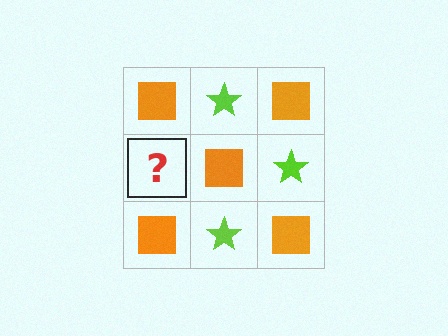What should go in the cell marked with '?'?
The missing cell should contain a lime star.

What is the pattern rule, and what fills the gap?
The rule is that it alternates orange square and lime star in a checkerboard pattern. The gap should be filled with a lime star.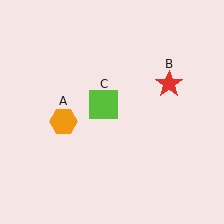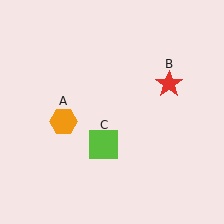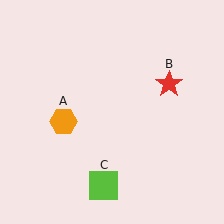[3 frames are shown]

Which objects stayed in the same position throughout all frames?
Orange hexagon (object A) and red star (object B) remained stationary.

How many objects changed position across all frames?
1 object changed position: lime square (object C).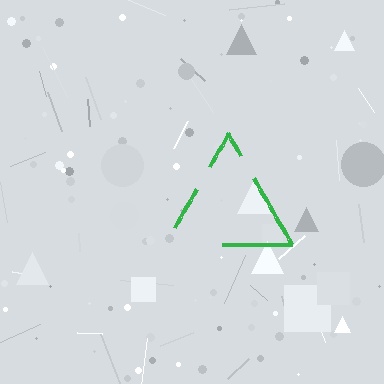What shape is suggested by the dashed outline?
The dashed outline suggests a triangle.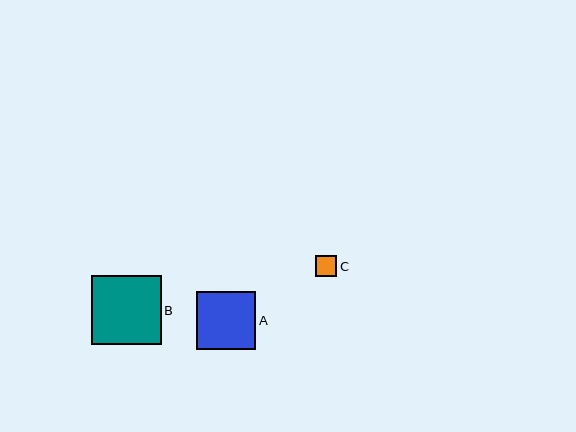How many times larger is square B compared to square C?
Square B is approximately 3.3 times the size of square C.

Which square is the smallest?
Square C is the smallest with a size of approximately 21 pixels.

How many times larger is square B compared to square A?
Square B is approximately 1.2 times the size of square A.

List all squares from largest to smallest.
From largest to smallest: B, A, C.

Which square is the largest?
Square B is the largest with a size of approximately 70 pixels.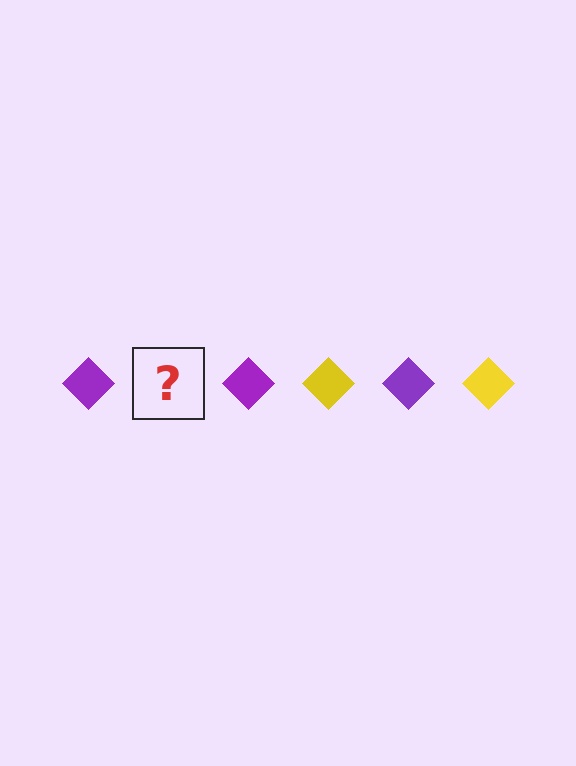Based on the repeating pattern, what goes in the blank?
The blank should be a yellow diamond.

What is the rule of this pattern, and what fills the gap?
The rule is that the pattern cycles through purple, yellow diamonds. The gap should be filled with a yellow diamond.